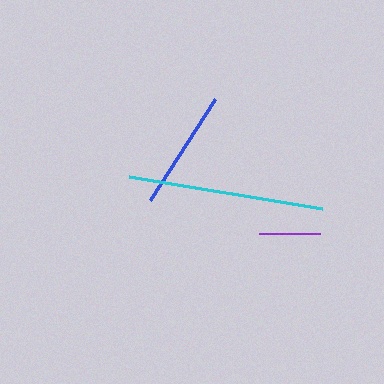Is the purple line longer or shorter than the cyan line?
The cyan line is longer than the purple line.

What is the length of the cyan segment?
The cyan segment is approximately 196 pixels long.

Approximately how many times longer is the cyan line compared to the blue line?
The cyan line is approximately 1.6 times the length of the blue line.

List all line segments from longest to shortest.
From longest to shortest: cyan, blue, purple.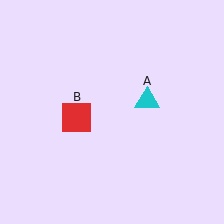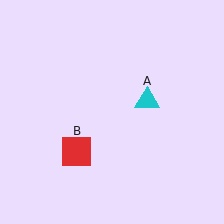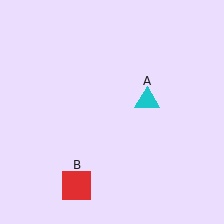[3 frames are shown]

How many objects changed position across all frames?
1 object changed position: red square (object B).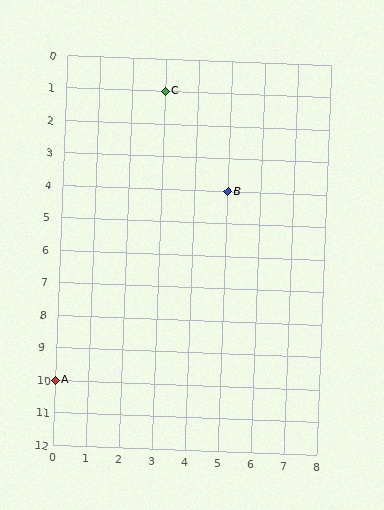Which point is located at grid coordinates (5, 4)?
Point B is at (5, 4).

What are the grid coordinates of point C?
Point C is at grid coordinates (3, 1).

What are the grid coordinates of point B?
Point B is at grid coordinates (5, 4).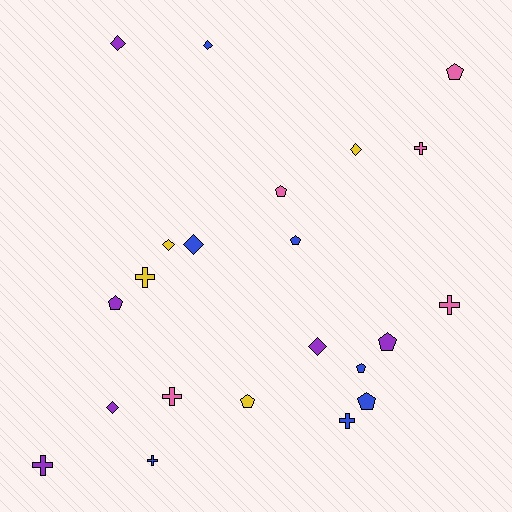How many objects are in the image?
There are 22 objects.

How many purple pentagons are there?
There are 2 purple pentagons.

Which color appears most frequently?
Blue, with 7 objects.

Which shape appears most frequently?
Pentagon, with 8 objects.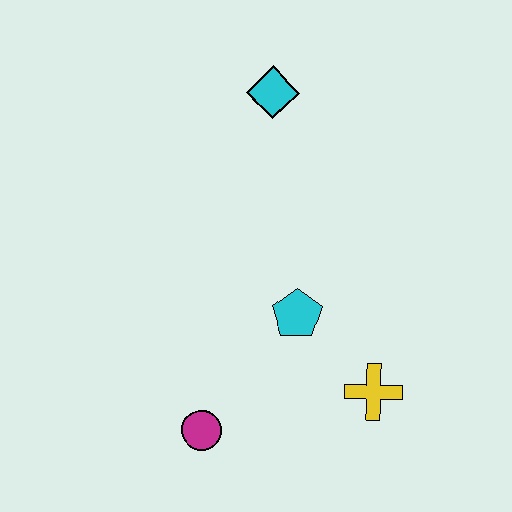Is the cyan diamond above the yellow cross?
Yes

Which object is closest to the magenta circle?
The cyan pentagon is closest to the magenta circle.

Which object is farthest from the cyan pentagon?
The cyan diamond is farthest from the cyan pentagon.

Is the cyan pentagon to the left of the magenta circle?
No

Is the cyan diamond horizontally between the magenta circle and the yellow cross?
Yes